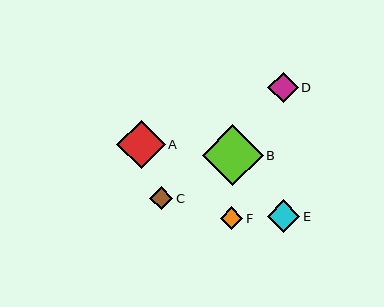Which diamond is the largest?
Diamond B is the largest with a size of approximately 61 pixels.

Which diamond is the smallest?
Diamond F is the smallest with a size of approximately 23 pixels.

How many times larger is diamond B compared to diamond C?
Diamond B is approximately 2.7 times the size of diamond C.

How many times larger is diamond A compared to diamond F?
Diamond A is approximately 2.1 times the size of diamond F.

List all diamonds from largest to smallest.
From largest to smallest: B, A, E, D, C, F.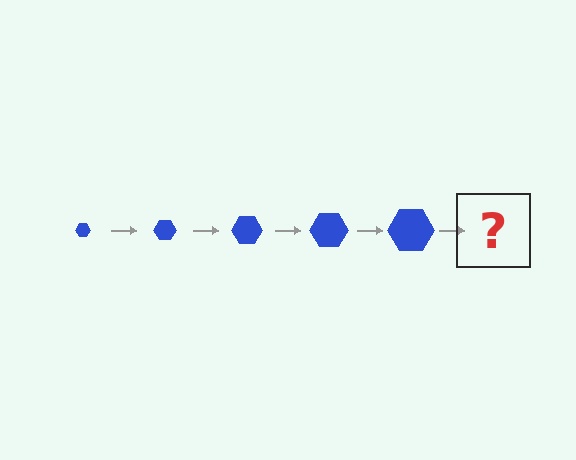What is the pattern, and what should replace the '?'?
The pattern is that the hexagon gets progressively larger each step. The '?' should be a blue hexagon, larger than the previous one.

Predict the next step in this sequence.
The next step is a blue hexagon, larger than the previous one.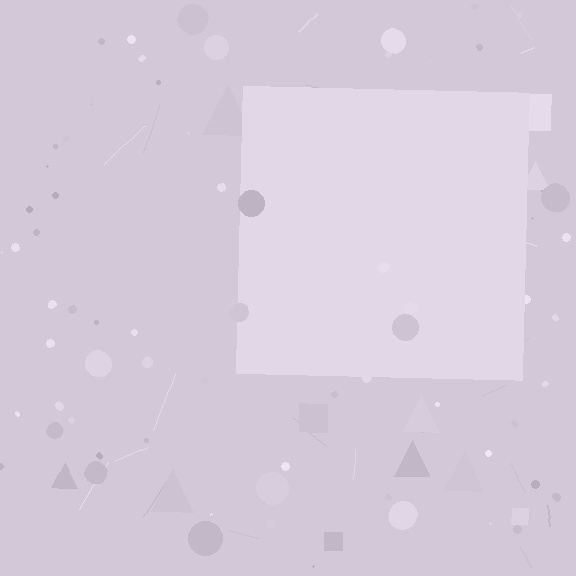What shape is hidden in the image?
A square is hidden in the image.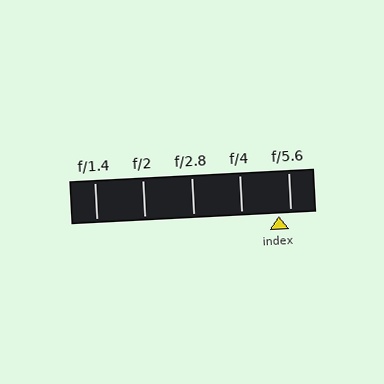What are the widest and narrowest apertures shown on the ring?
The widest aperture shown is f/1.4 and the narrowest is f/5.6.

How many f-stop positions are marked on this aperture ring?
There are 5 f-stop positions marked.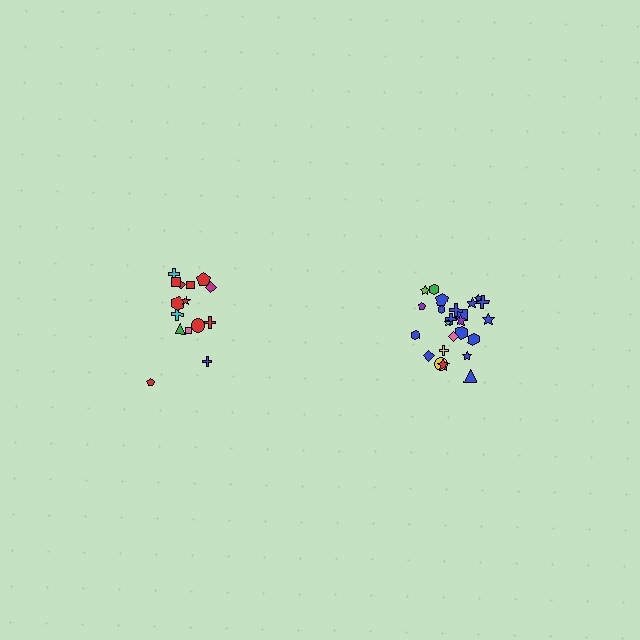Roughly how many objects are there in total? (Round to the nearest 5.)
Roughly 40 objects in total.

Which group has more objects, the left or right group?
The right group.